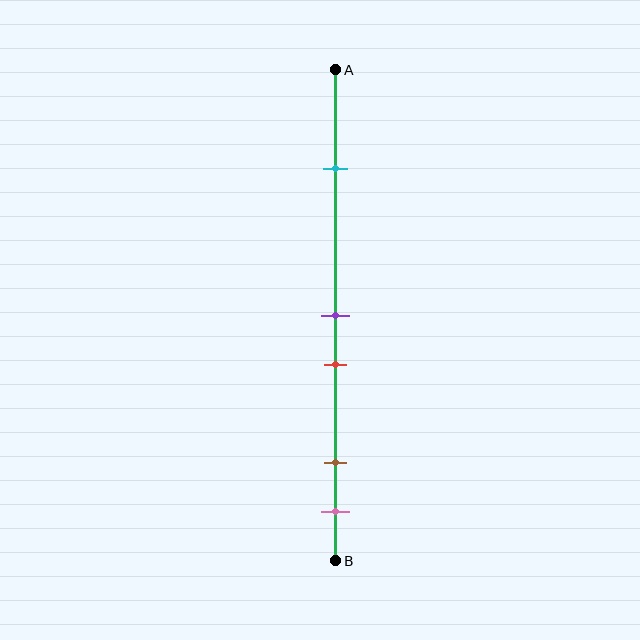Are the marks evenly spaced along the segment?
No, the marks are not evenly spaced.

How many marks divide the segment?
There are 5 marks dividing the segment.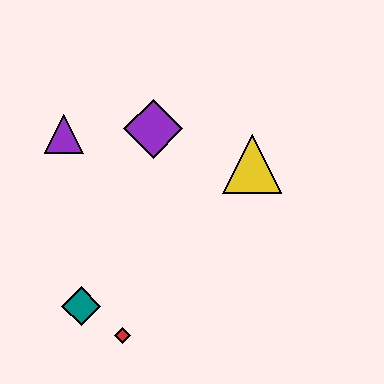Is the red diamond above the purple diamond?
No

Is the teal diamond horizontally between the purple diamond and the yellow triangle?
No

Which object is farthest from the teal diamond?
The yellow triangle is farthest from the teal diamond.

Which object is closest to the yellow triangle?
The purple diamond is closest to the yellow triangle.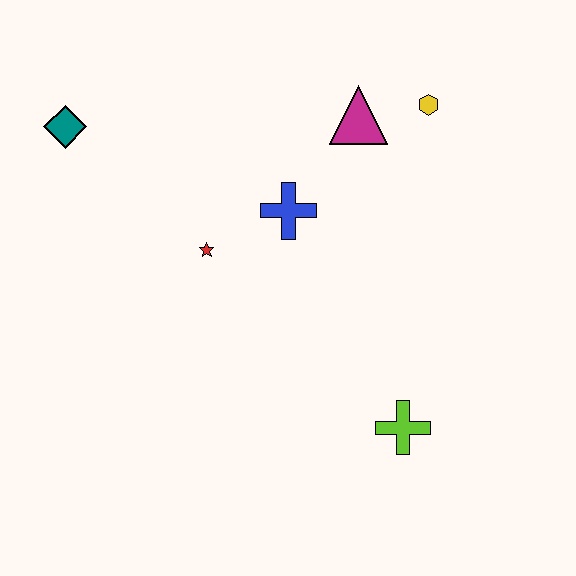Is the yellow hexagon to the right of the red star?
Yes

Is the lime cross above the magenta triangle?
No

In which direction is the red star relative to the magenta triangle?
The red star is to the left of the magenta triangle.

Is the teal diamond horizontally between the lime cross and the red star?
No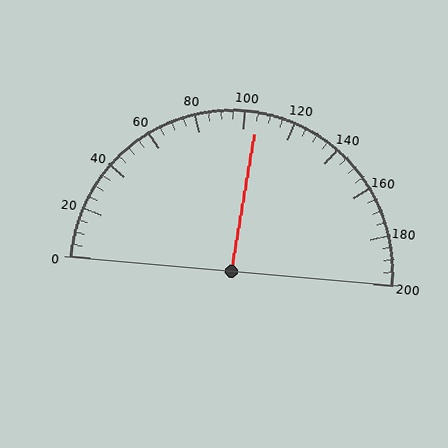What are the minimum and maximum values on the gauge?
The gauge ranges from 0 to 200.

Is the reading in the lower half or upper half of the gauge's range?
The reading is in the upper half of the range (0 to 200).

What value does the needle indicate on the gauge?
The needle indicates approximately 105.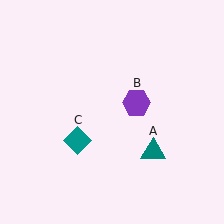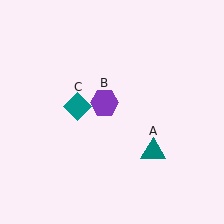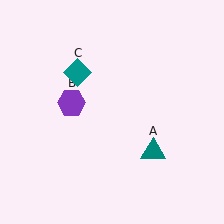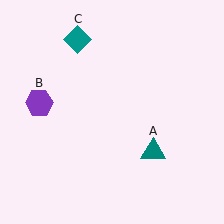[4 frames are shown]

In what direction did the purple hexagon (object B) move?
The purple hexagon (object B) moved left.